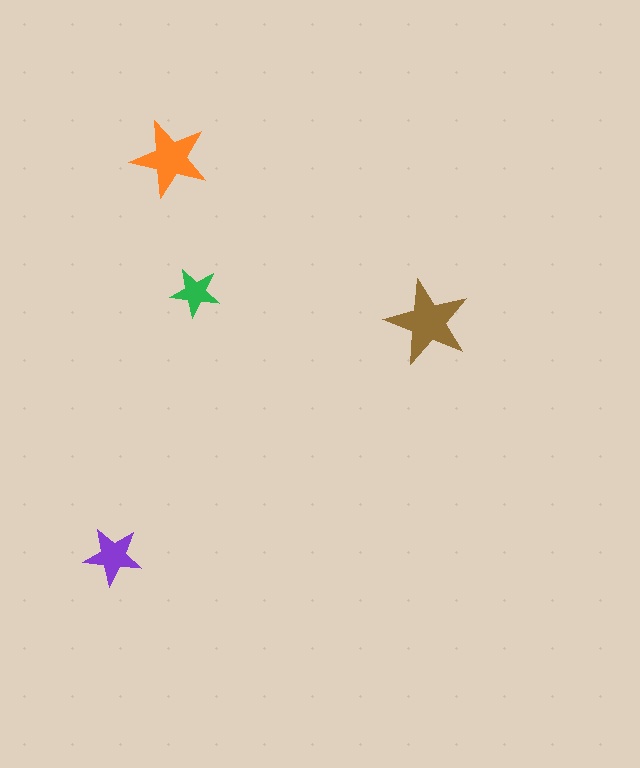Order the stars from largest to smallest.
the brown one, the orange one, the purple one, the green one.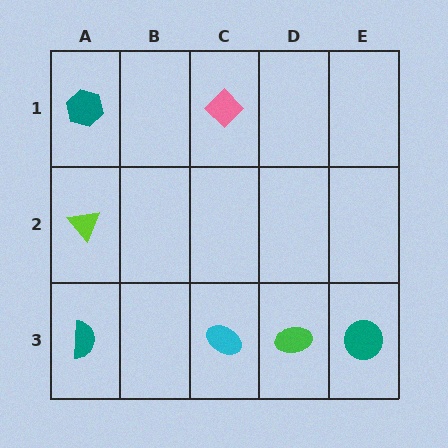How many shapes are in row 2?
1 shape.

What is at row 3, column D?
A green ellipse.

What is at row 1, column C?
A pink diamond.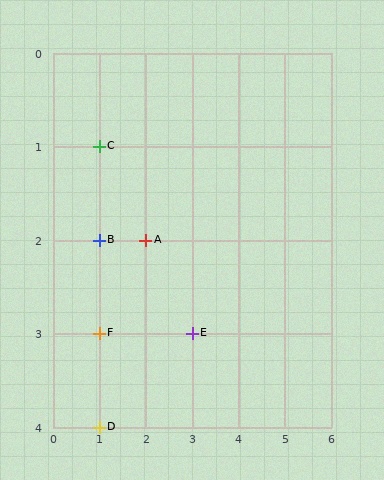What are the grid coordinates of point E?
Point E is at grid coordinates (3, 3).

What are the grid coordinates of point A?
Point A is at grid coordinates (2, 2).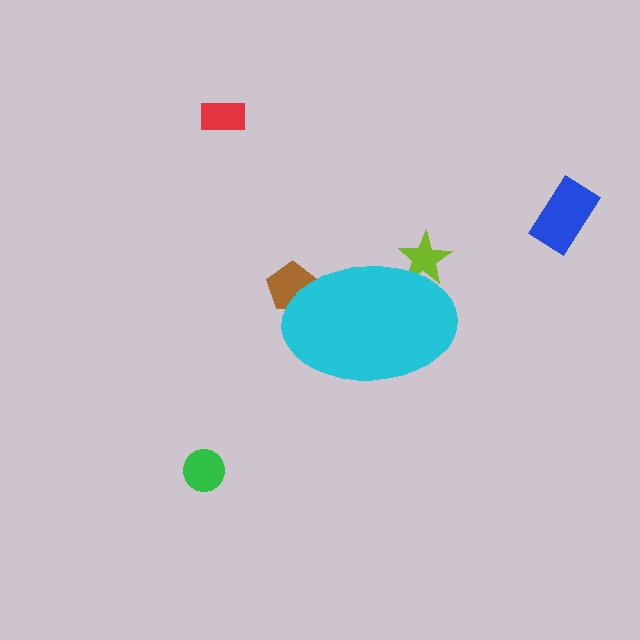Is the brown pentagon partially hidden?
Yes, the brown pentagon is partially hidden behind the cyan ellipse.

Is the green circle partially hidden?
No, the green circle is fully visible.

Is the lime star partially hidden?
Yes, the lime star is partially hidden behind the cyan ellipse.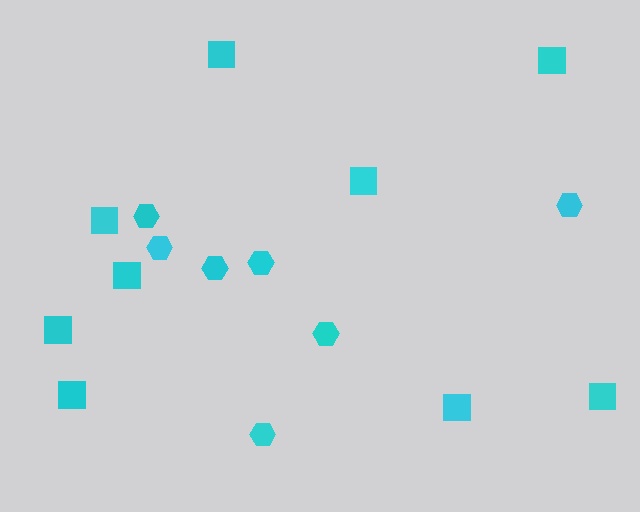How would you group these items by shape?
There are 2 groups: one group of squares (9) and one group of hexagons (7).